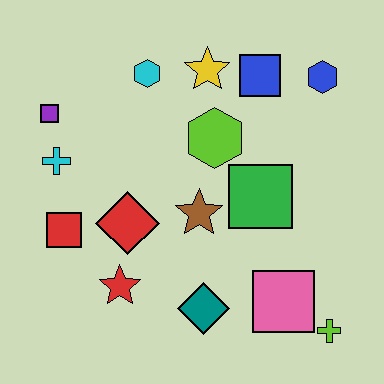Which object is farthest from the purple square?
The lime cross is farthest from the purple square.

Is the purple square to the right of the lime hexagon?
No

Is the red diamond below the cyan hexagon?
Yes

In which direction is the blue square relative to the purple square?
The blue square is to the right of the purple square.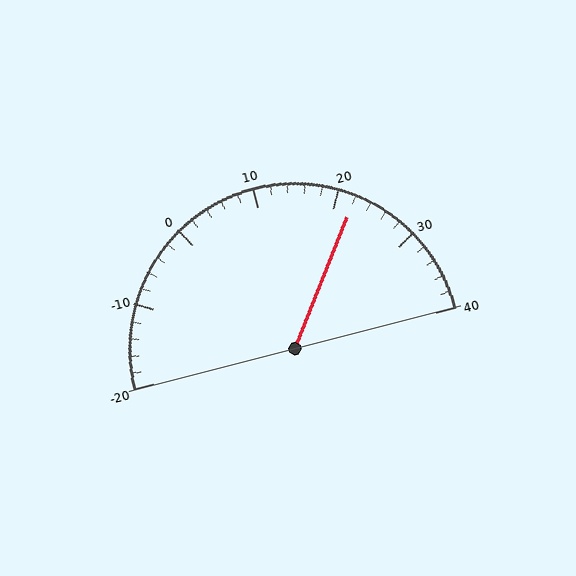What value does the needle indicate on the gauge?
The needle indicates approximately 22.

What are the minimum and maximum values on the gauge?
The gauge ranges from -20 to 40.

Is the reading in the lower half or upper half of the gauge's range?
The reading is in the upper half of the range (-20 to 40).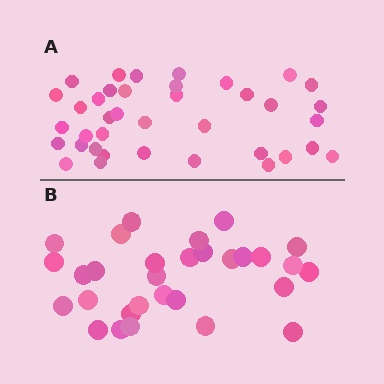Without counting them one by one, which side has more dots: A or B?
Region A (the top region) has more dots.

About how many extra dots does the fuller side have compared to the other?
Region A has roughly 8 or so more dots than region B.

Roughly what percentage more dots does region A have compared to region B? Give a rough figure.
About 25% more.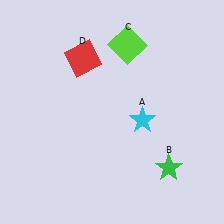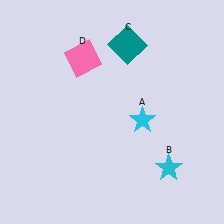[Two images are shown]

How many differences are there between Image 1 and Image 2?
There are 3 differences between the two images.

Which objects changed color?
B changed from green to cyan. C changed from lime to teal. D changed from red to pink.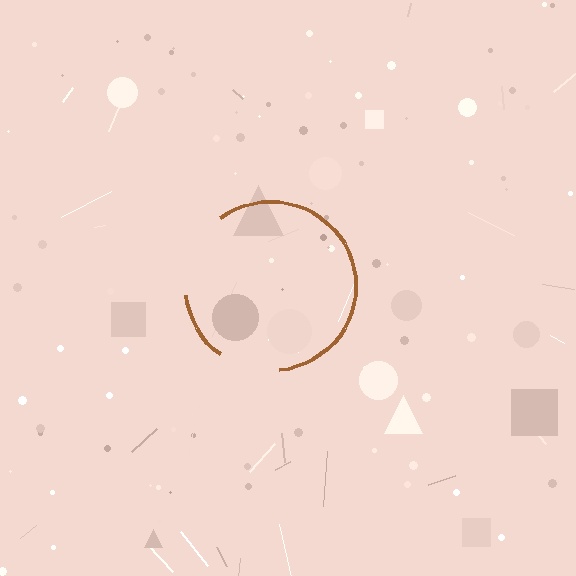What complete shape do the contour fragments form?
The contour fragments form a circle.